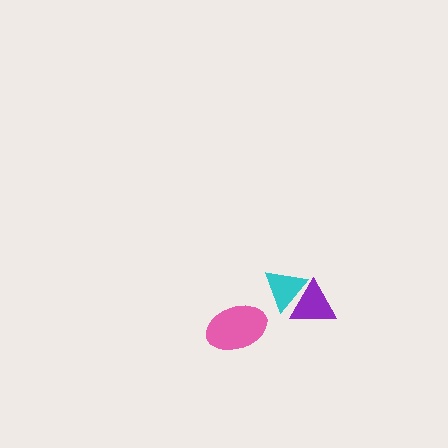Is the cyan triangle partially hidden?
Yes, it is partially covered by another shape.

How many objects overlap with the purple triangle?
1 object overlaps with the purple triangle.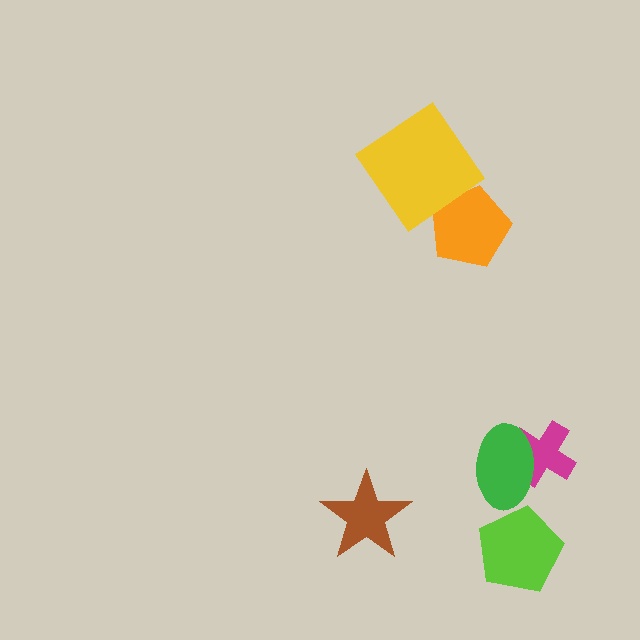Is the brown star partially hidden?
No, no other shape covers it.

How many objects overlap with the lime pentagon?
0 objects overlap with the lime pentagon.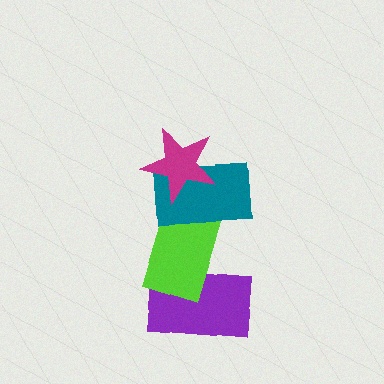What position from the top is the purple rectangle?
The purple rectangle is 4th from the top.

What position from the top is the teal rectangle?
The teal rectangle is 2nd from the top.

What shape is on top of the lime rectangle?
The teal rectangle is on top of the lime rectangle.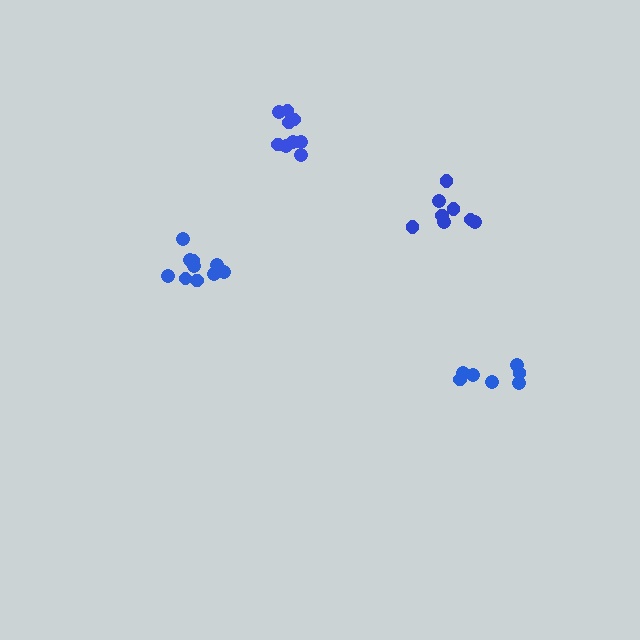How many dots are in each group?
Group 1: 9 dots, Group 2: 7 dots, Group 3: 8 dots, Group 4: 10 dots (34 total).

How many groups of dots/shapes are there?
There are 4 groups.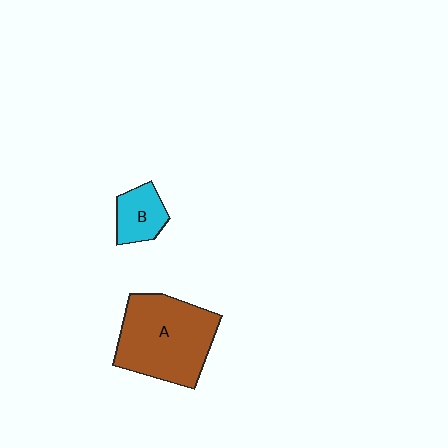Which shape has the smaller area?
Shape B (cyan).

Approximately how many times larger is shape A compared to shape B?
Approximately 2.9 times.